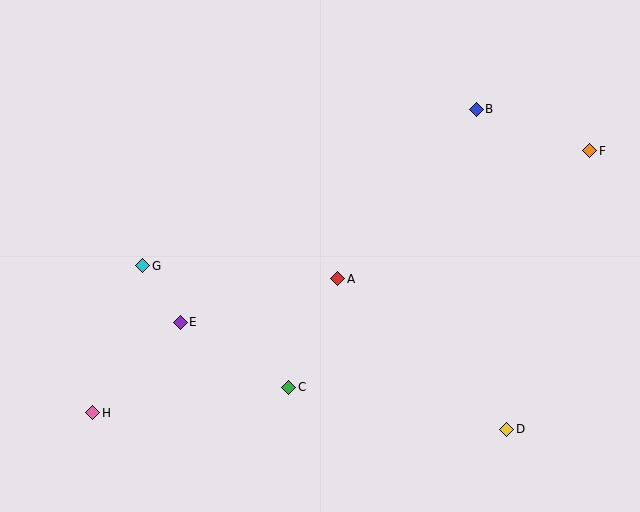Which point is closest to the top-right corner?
Point F is closest to the top-right corner.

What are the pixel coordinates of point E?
Point E is at (180, 322).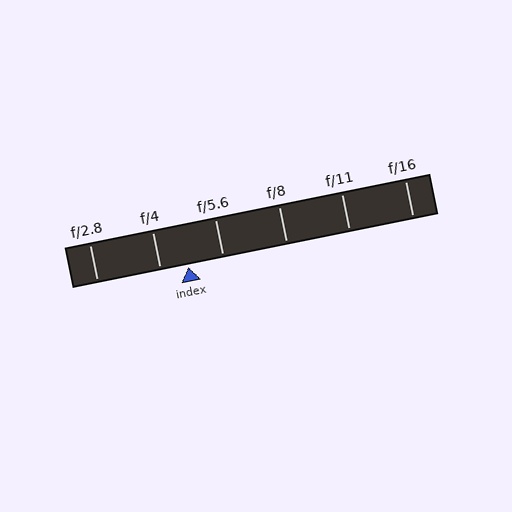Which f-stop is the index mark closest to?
The index mark is closest to f/4.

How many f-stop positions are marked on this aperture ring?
There are 6 f-stop positions marked.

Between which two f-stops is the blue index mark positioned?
The index mark is between f/4 and f/5.6.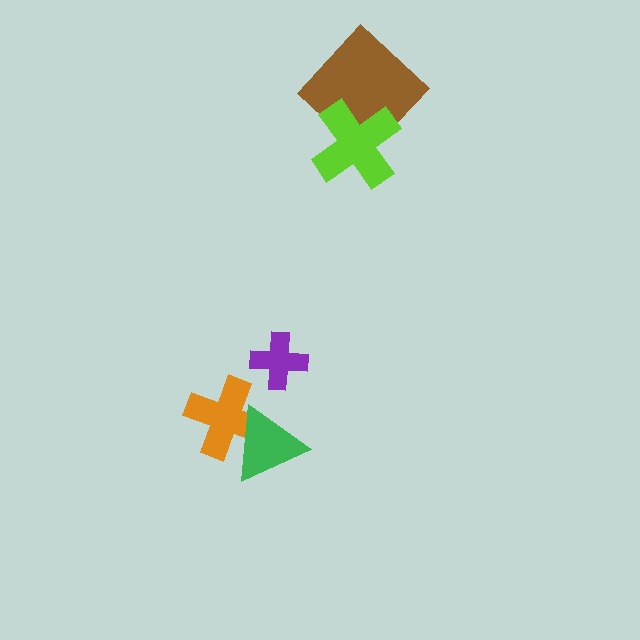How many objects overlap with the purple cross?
0 objects overlap with the purple cross.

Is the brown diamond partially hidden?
Yes, it is partially covered by another shape.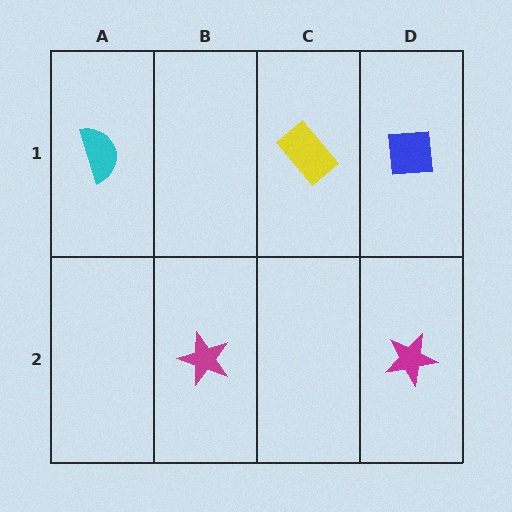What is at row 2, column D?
A magenta star.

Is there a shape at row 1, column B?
No, that cell is empty.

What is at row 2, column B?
A magenta star.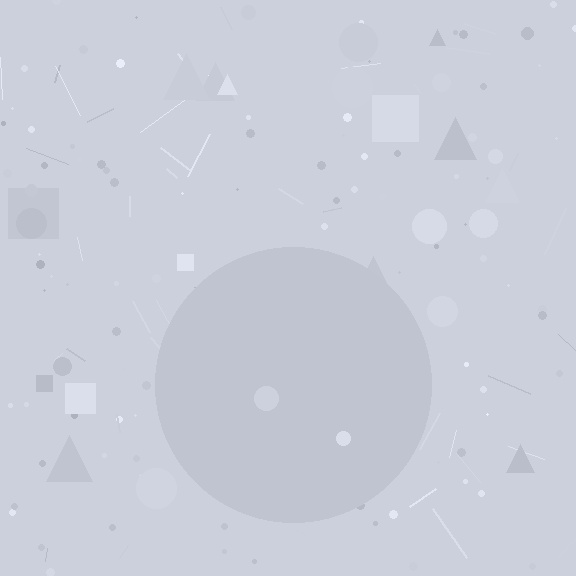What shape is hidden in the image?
A circle is hidden in the image.